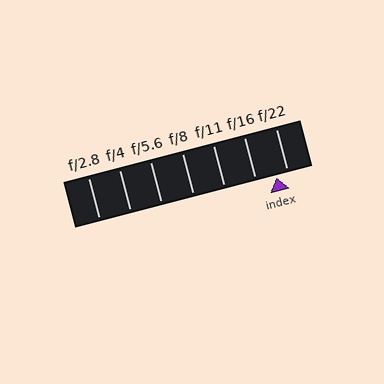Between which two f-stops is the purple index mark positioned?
The index mark is between f/16 and f/22.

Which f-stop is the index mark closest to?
The index mark is closest to f/22.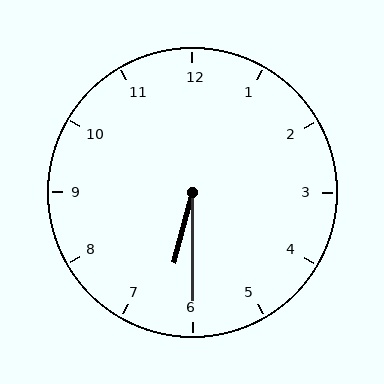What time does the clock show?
6:30.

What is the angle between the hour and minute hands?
Approximately 15 degrees.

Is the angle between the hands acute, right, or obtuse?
It is acute.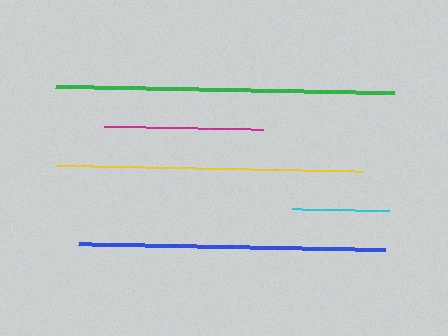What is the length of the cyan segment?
The cyan segment is approximately 97 pixels long.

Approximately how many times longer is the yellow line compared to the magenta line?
The yellow line is approximately 1.9 times the length of the magenta line.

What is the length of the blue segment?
The blue segment is approximately 307 pixels long.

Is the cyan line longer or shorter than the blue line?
The blue line is longer than the cyan line.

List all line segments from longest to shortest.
From longest to shortest: green, blue, yellow, magenta, cyan.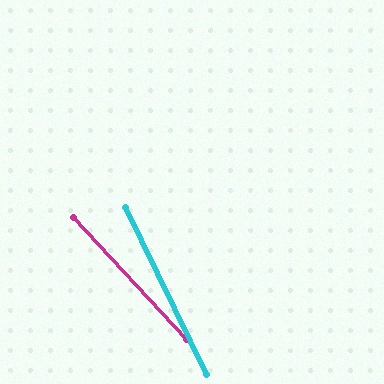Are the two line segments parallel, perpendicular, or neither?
Neither parallel nor perpendicular — they differ by about 17°.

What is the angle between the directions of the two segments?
Approximately 17 degrees.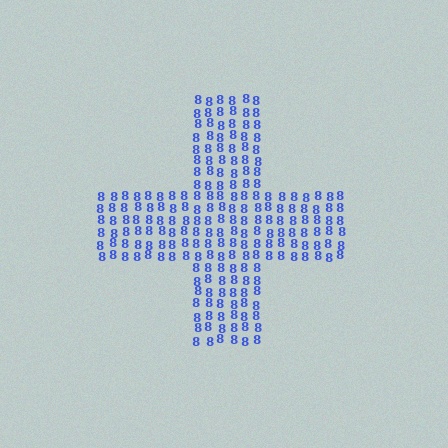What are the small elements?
The small elements are digit 8's.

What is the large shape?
The large shape is a cross.